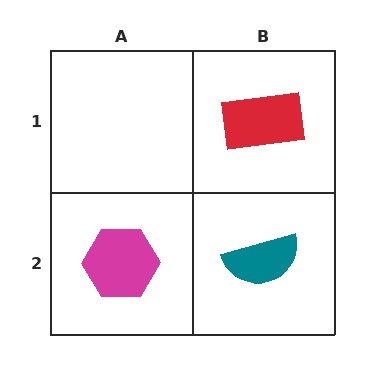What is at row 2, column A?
A magenta hexagon.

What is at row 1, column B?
A red rectangle.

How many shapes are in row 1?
1 shape.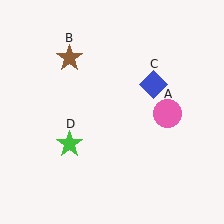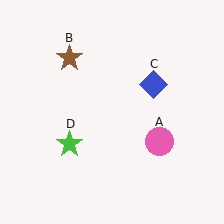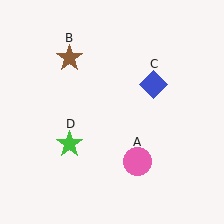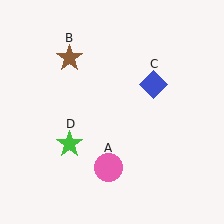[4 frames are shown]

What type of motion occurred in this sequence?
The pink circle (object A) rotated clockwise around the center of the scene.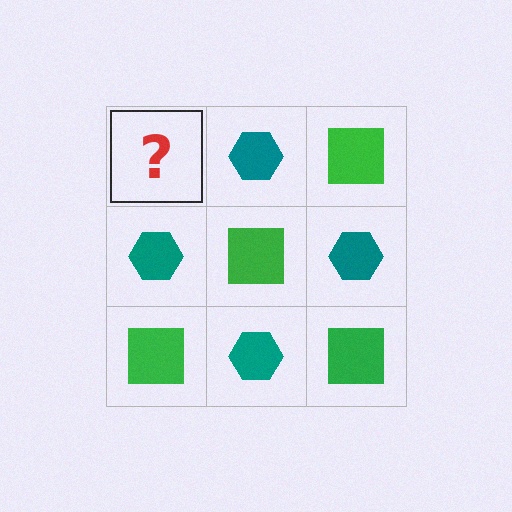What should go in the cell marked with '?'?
The missing cell should contain a green square.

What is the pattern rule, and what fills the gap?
The rule is that it alternates green square and teal hexagon in a checkerboard pattern. The gap should be filled with a green square.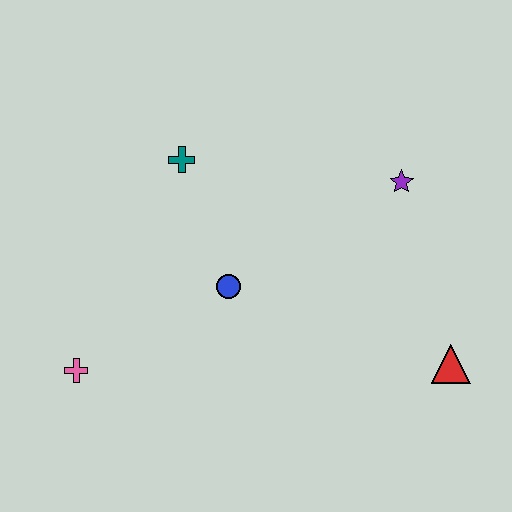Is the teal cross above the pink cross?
Yes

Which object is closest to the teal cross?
The blue circle is closest to the teal cross.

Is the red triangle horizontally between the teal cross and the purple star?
No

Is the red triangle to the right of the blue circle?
Yes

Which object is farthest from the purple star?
The pink cross is farthest from the purple star.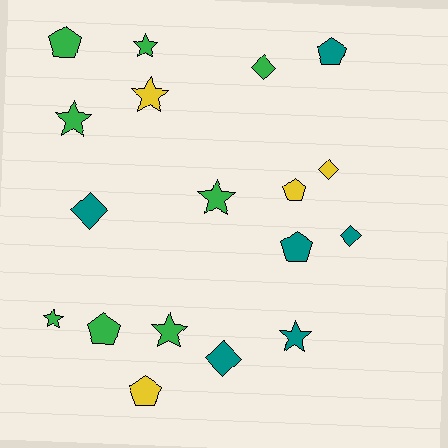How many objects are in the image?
There are 18 objects.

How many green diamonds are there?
There is 1 green diamond.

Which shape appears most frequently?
Star, with 7 objects.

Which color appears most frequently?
Green, with 8 objects.